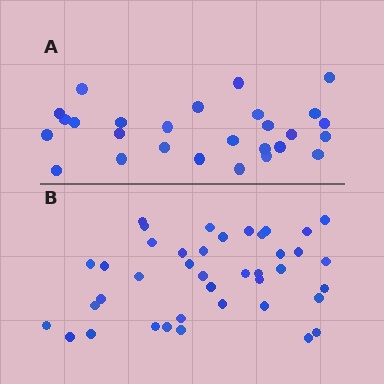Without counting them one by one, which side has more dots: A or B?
Region B (the bottom region) has more dots.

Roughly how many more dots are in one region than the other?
Region B has approximately 15 more dots than region A.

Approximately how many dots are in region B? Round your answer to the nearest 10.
About 40 dots.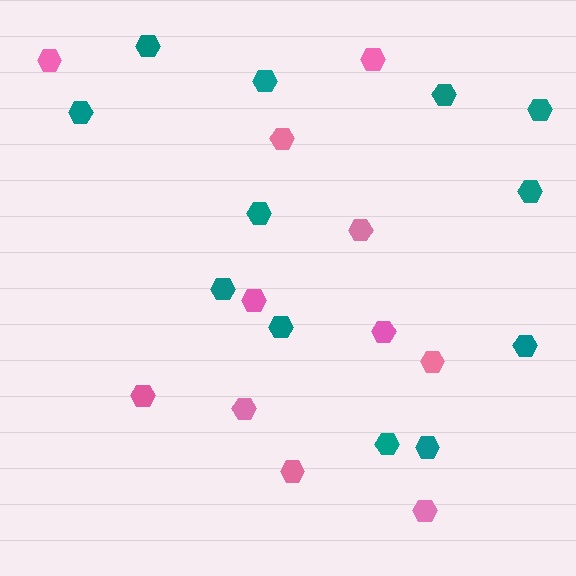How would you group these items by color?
There are 2 groups: one group of pink hexagons (11) and one group of teal hexagons (12).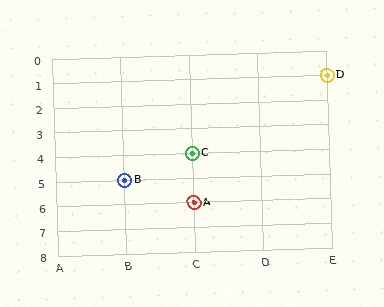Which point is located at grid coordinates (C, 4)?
Point C is at (C, 4).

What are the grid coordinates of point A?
Point A is at grid coordinates (C, 6).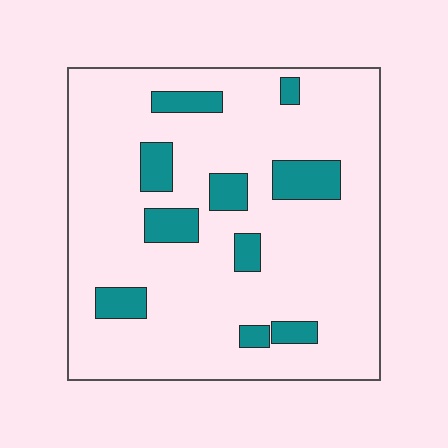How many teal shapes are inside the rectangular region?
10.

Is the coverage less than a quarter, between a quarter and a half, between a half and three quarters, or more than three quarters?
Less than a quarter.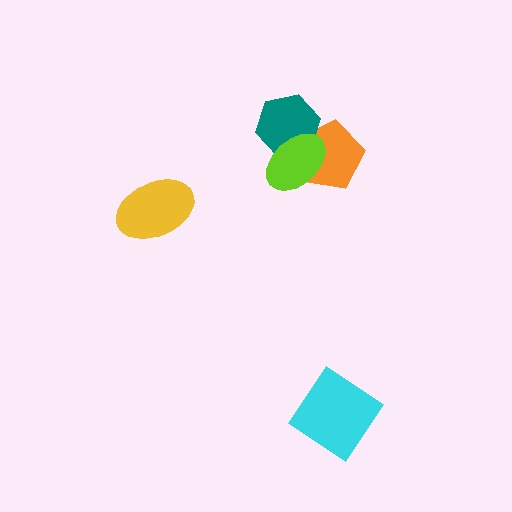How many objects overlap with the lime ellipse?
2 objects overlap with the lime ellipse.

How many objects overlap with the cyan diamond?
0 objects overlap with the cyan diamond.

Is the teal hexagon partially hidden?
Yes, it is partially covered by another shape.